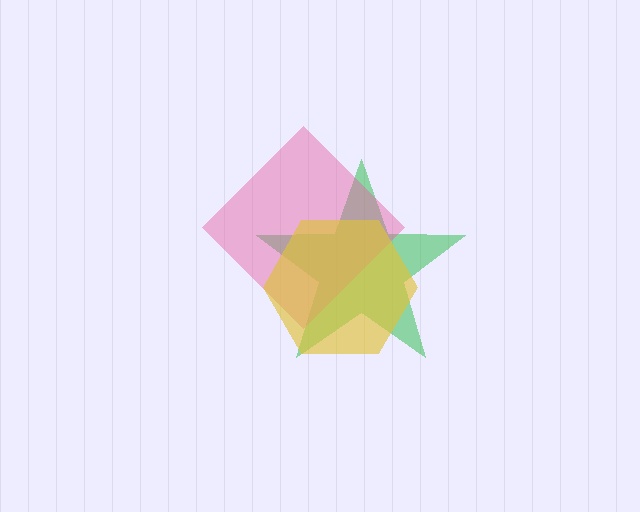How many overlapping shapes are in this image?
There are 3 overlapping shapes in the image.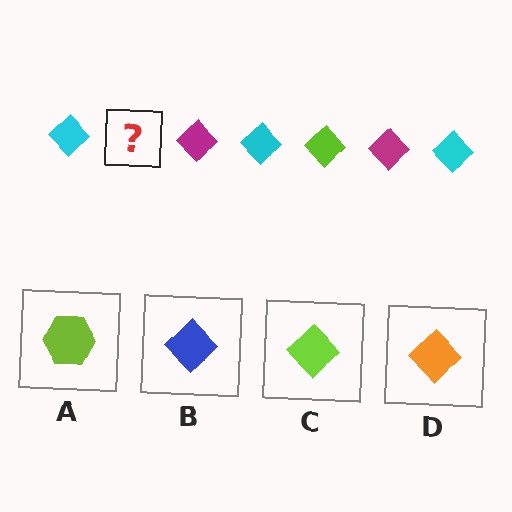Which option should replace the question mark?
Option C.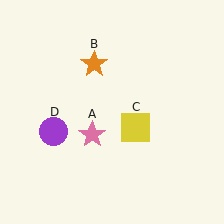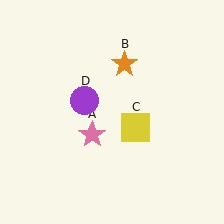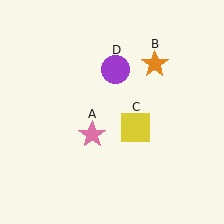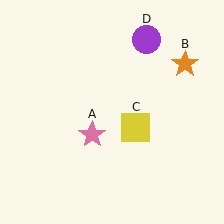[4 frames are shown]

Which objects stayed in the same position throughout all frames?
Pink star (object A) and yellow square (object C) remained stationary.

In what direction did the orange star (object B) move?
The orange star (object B) moved right.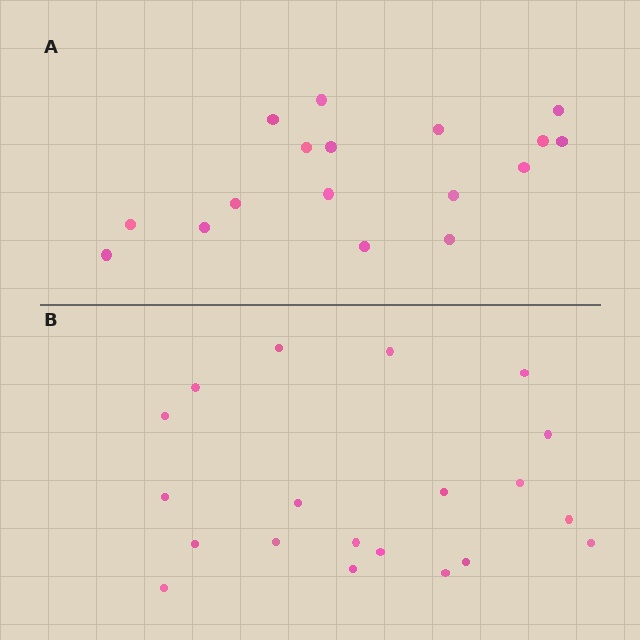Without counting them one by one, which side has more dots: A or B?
Region B (the bottom region) has more dots.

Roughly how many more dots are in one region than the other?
Region B has just a few more — roughly 2 or 3 more dots than region A.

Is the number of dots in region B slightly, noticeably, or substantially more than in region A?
Region B has only slightly more — the two regions are fairly close. The ratio is roughly 1.2 to 1.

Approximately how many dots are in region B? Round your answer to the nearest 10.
About 20 dots.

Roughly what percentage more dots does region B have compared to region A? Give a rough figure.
About 20% more.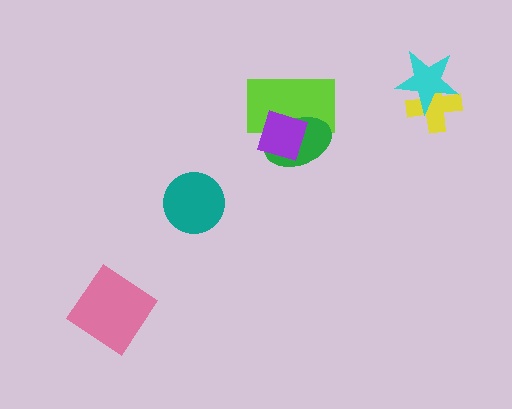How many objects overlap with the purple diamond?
2 objects overlap with the purple diamond.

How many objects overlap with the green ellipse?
2 objects overlap with the green ellipse.